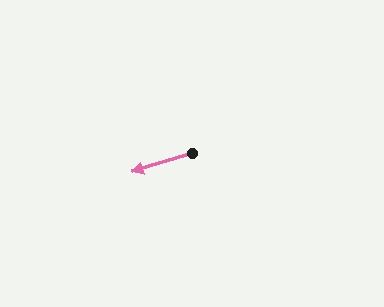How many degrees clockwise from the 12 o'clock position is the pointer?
Approximately 254 degrees.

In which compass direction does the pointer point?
West.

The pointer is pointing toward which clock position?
Roughly 8 o'clock.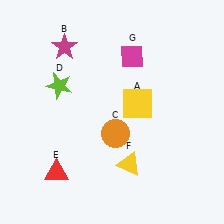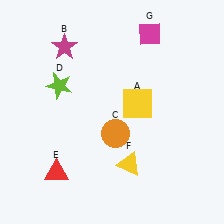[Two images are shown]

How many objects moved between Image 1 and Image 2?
1 object moved between the two images.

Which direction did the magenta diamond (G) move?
The magenta diamond (G) moved up.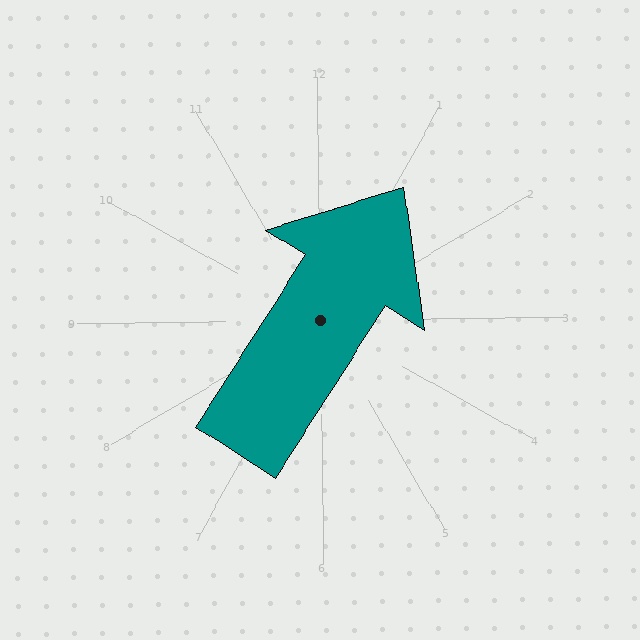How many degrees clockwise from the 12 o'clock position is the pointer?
Approximately 33 degrees.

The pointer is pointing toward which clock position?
Roughly 1 o'clock.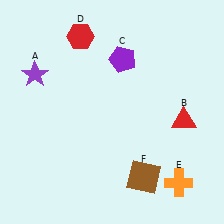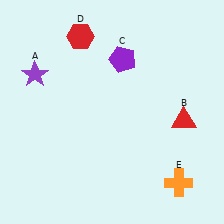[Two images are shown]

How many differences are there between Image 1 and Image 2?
There is 1 difference between the two images.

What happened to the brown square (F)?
The brown square (F) was removed in Image 2. It was in the bottom-right area of Image 1.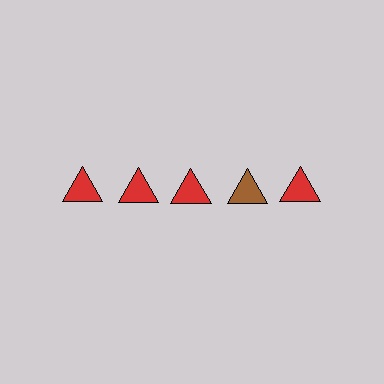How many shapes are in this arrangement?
There are 5 shapes arranged in a grid pattern.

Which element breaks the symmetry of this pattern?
The brown triangle in the top row, second from right column breaks the symmetry. All other shapes are red triangles.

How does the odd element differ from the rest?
It has a different color: brown instead of red.